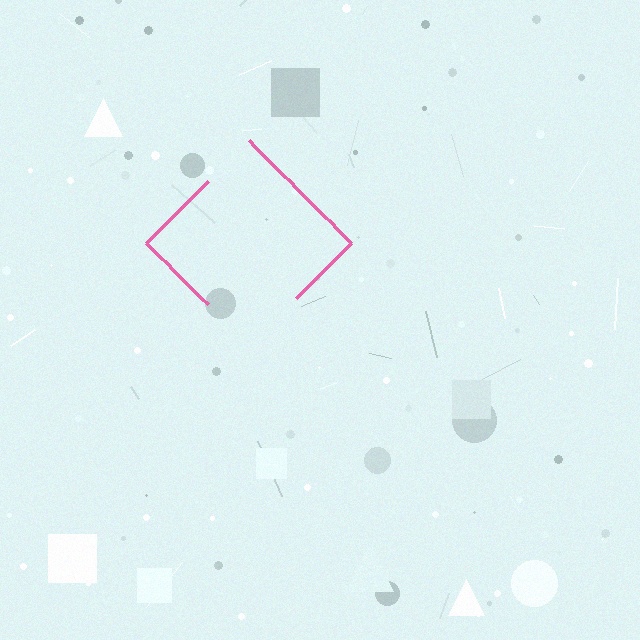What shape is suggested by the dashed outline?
The dashed outline suggests a diamond.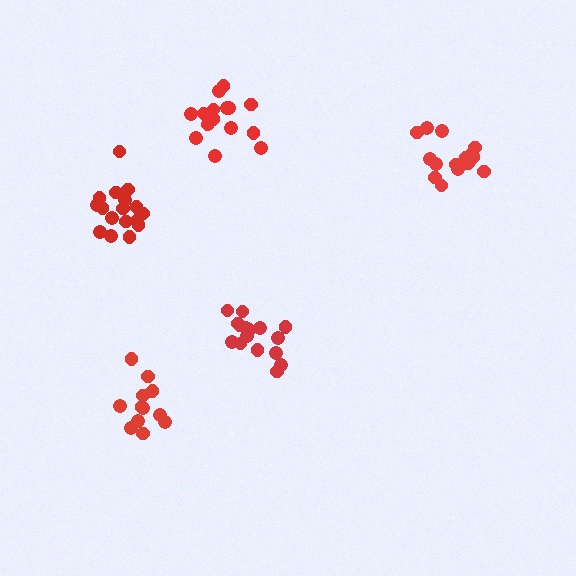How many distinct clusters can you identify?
There are 5 distinct clusters.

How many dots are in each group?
Group 1: 12 dots, Group 2: 17 dots, Group 3: 16 dots, Group 4: 15 dots, Group 5: 16 dots (76 total).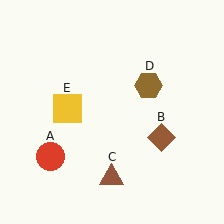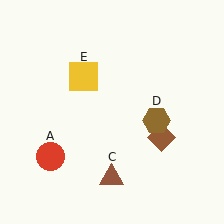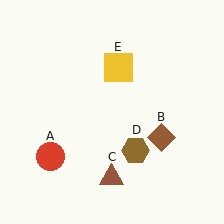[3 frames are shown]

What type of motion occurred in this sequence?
The brown hexagon (object D), yellow square (object E) rotated clockwise around the center of the scene.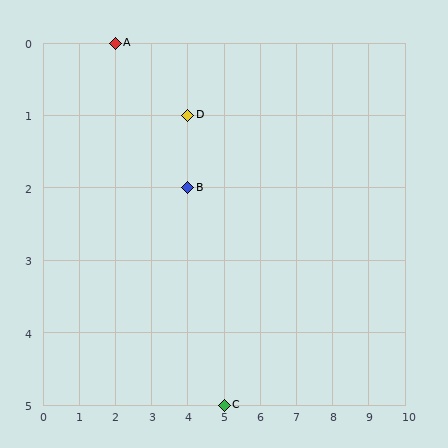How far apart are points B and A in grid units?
Points B and A are 2 columns and 2 rows apart (about 2.8 grid units diagonally).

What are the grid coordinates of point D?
Point D is at grid coordinates (4, 1).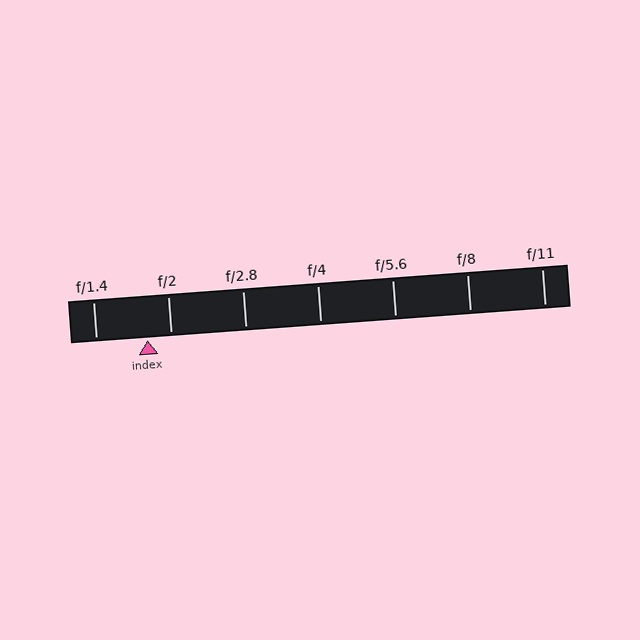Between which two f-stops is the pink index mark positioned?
The index mark is between f/1.4 and f/2.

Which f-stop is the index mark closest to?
The index mark is closest to f/2.